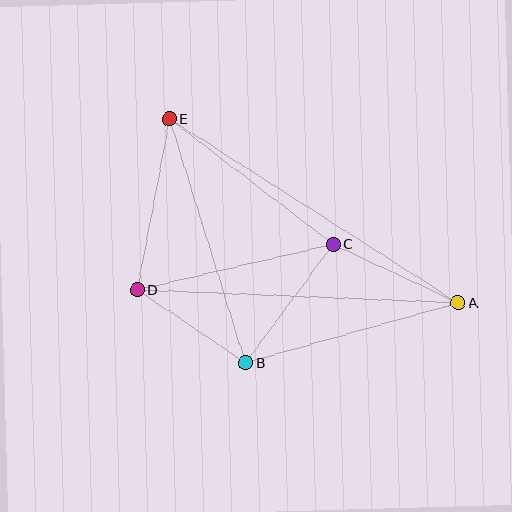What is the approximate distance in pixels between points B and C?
The distance between B and C is approximately 147 pixels.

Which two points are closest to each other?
Points B and D are closest to each other.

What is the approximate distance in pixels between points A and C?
The distance between A and C is approximately 139 pixels.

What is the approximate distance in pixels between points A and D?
The distance between A and D is approximately 321 pixels.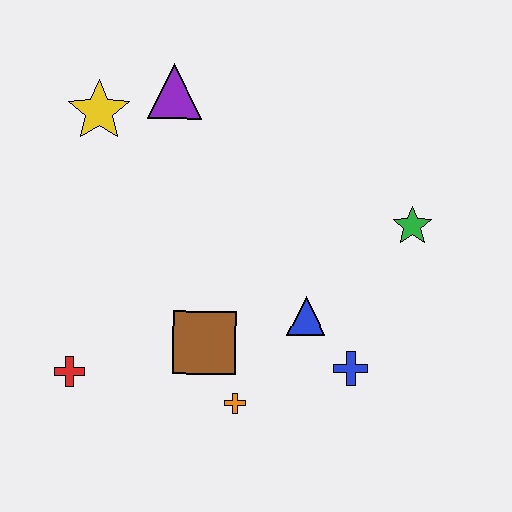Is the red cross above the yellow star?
No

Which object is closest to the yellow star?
The purple triangle is closest to the yellow star.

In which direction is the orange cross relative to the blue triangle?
The orange cross is below the blue triangle.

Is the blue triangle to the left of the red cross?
No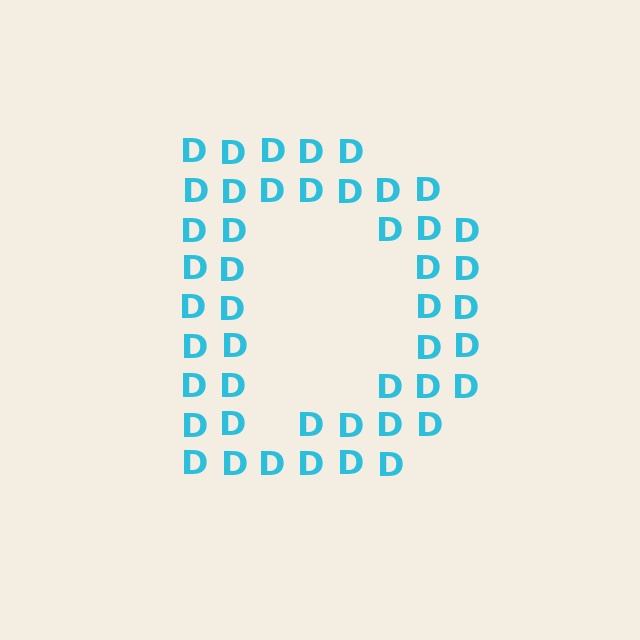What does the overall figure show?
The overall figure shows the letter D.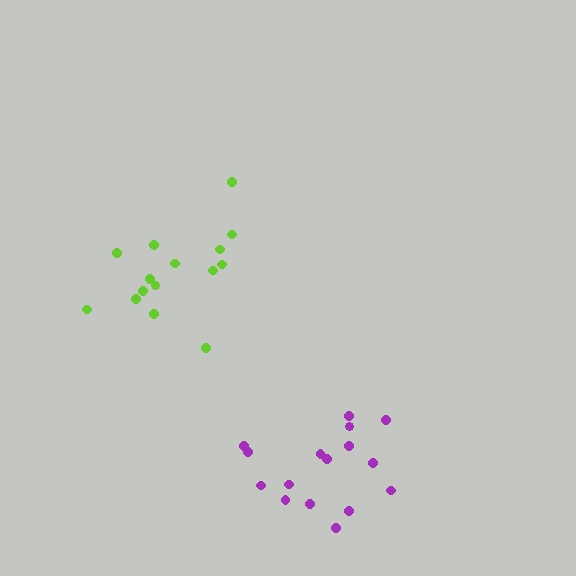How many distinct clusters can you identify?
There are 2 distinct clusters.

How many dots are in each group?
Group 1: 16 dots, Group 2: 15 dots (31 total).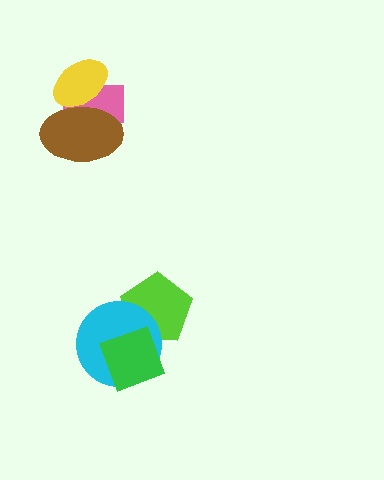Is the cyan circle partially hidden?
Yes, it is partially covered by another shape.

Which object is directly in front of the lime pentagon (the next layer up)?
The cyan circle is directly in front of the lime pentagon.